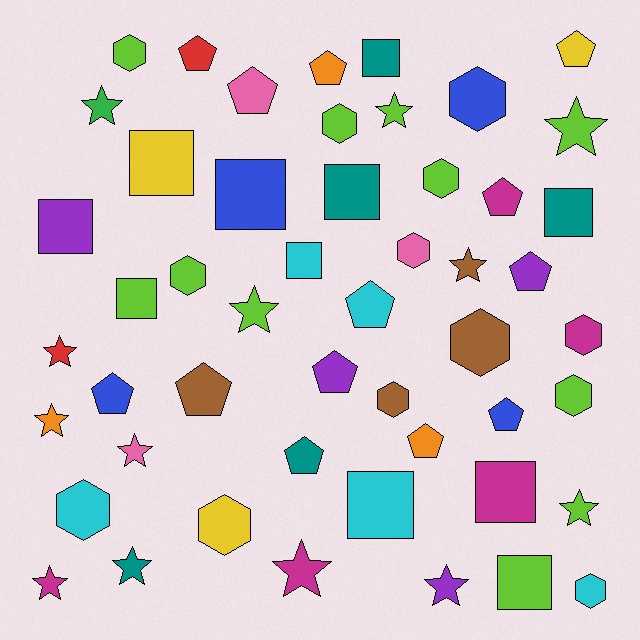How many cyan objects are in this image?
There are 5 cyan objects.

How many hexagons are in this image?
There are 13 hexagons.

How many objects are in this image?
There are 50 objects.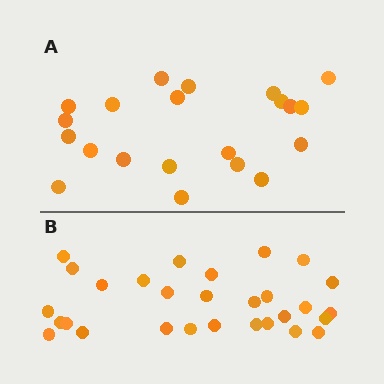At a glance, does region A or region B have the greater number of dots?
Region B (the bottom region) has more dots.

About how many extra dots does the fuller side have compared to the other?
Region B has roughly 8 or so more dots than region A.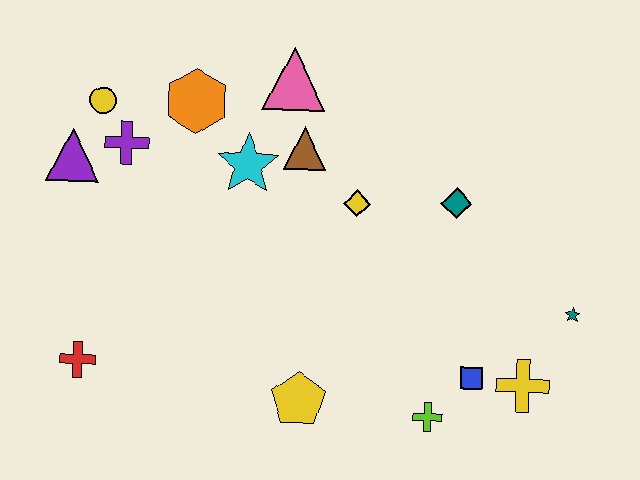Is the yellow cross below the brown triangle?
Yes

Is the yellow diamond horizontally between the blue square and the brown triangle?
Yes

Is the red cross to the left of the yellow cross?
Yes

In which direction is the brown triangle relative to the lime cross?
The brown triangle is above the lime cross.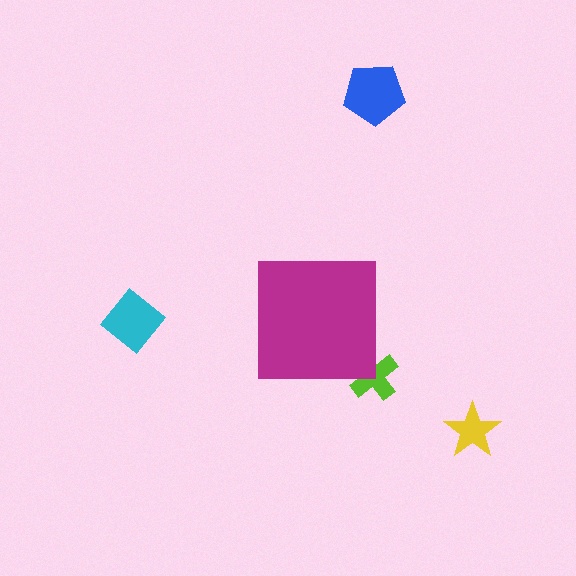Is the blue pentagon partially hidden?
No, the blue pentagon is fully visible.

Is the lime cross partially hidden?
Yes, the lime cross is partially hidden behind the magenta square.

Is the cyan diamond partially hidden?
No, the cyan diamond is fully visible.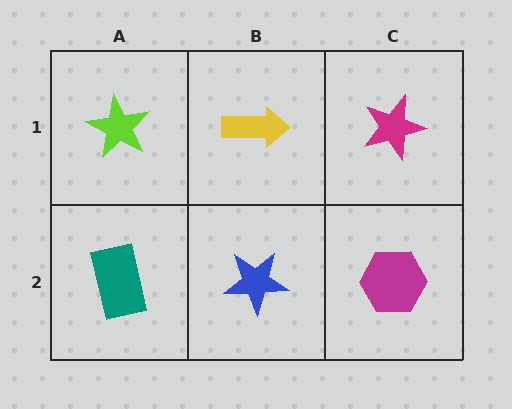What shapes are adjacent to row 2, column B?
A yellow arrow (row 1, column B), a teal rectangle (row 2, column A), a magenta hexagon (row 2, column C).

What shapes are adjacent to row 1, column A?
A teal rectangle (row 2, column A), a yellow arrow (row 1, column B).